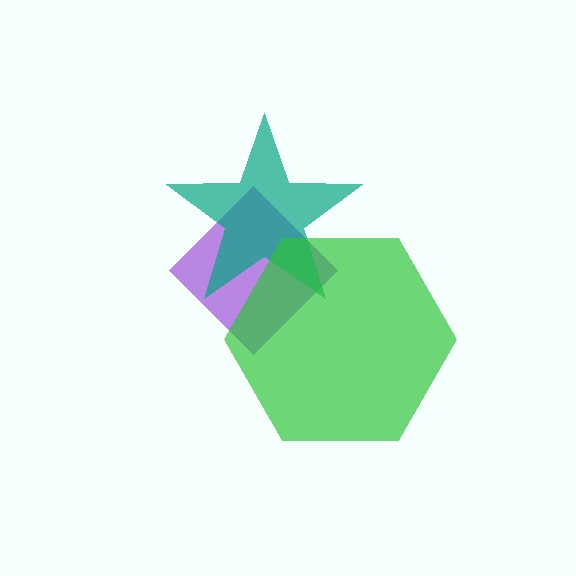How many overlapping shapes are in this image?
There are 3 overlapping shapes in the image.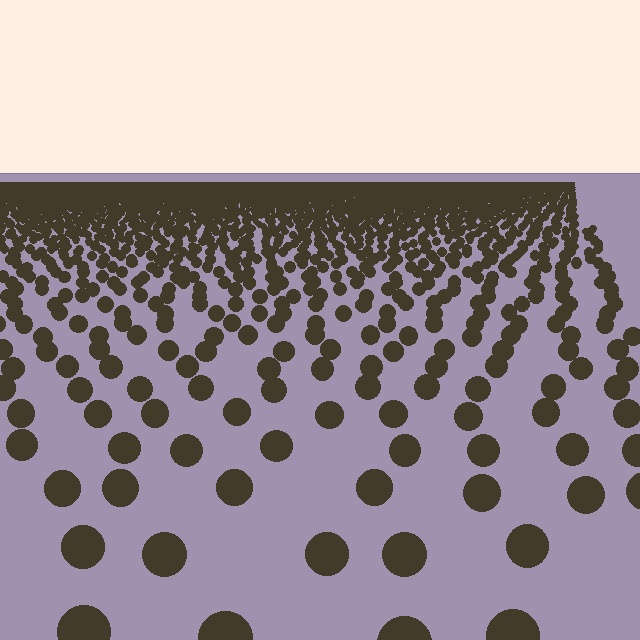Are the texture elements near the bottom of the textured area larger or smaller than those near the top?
Larger. Near the bottom, elements are closer to the viewer and appear at a bigger on-screen size.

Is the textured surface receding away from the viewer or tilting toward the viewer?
The surface is receding away from the viewer. Texture elements get smaller and denser toward the top.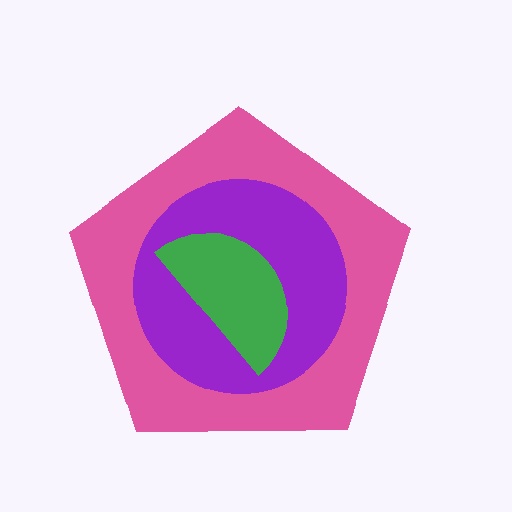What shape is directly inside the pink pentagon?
The purple circle.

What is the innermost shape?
The green semicircle.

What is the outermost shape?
The pink pentagon.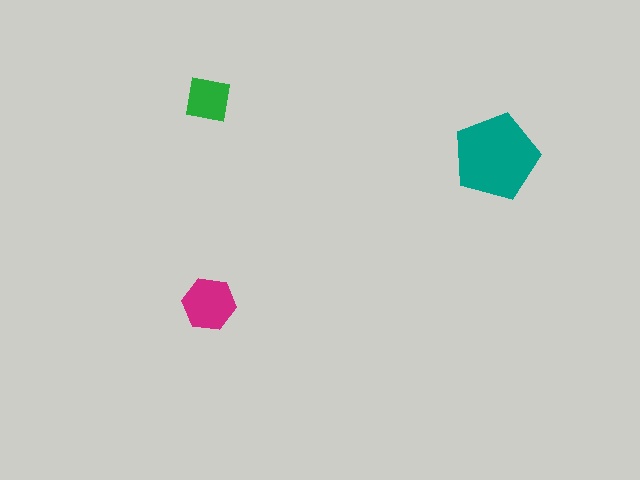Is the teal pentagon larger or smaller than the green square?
Larger.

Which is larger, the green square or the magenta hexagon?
The magenta hexagon.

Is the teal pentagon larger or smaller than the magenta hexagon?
Larger.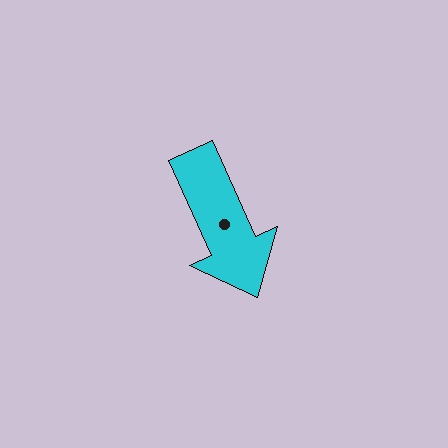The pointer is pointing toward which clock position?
Roughly 5 o'clock.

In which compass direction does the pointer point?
Southeast.